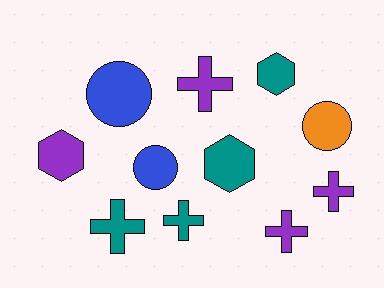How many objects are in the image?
There are 11 objects.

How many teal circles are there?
There are no teal circles.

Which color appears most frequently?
Teal, with 4 objects.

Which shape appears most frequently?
Cross, with 5 objects.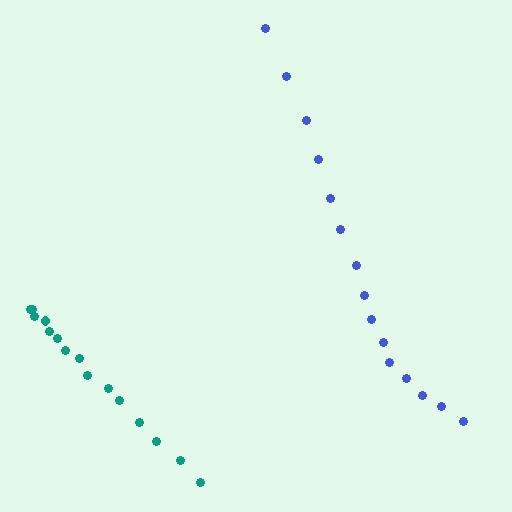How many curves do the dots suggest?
There are 2 distinct paths.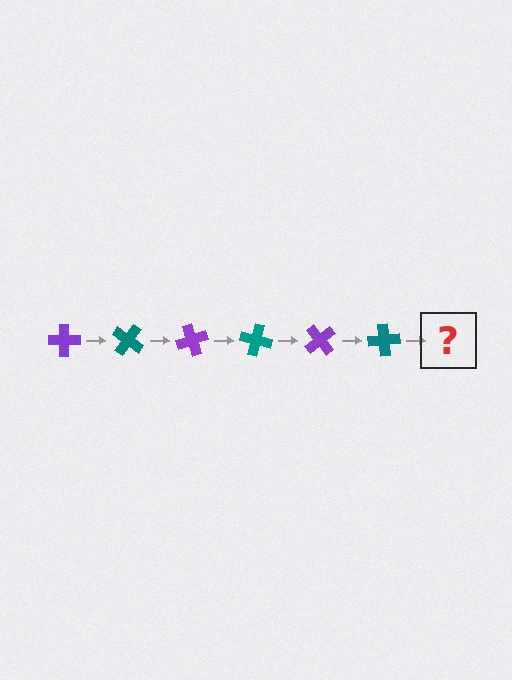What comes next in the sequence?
The next element should be a purple cross, rotated 210 degrees from the start.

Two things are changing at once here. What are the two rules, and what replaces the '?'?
The two rules are that it rotates 35 degrees each step and the color cycles through purple and teal. The '?' should be a purple cross, rotated 210 degrees from the start.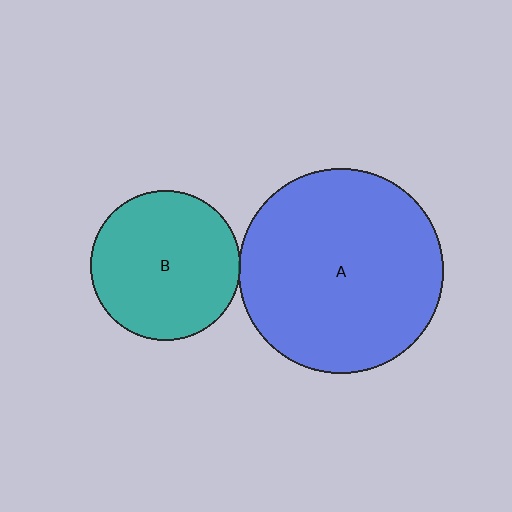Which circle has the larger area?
Circle A (blue).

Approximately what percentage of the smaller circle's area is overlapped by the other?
Approximately 5%.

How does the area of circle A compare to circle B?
Approximately 1.9 times.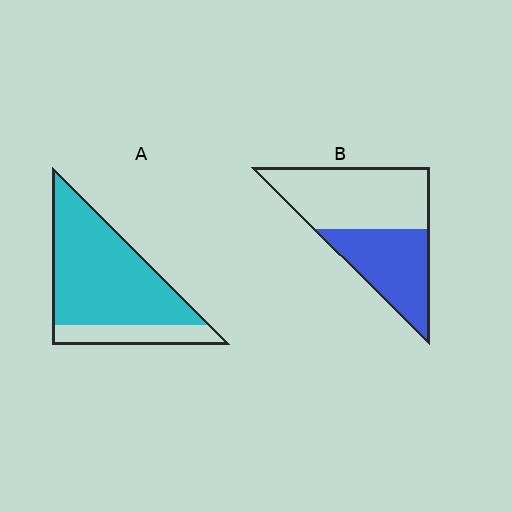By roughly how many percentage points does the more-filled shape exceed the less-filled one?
By roughly 35 percentage points (A over B).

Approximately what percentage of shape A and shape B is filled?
A is approximately 80% and B is approximately 45%.